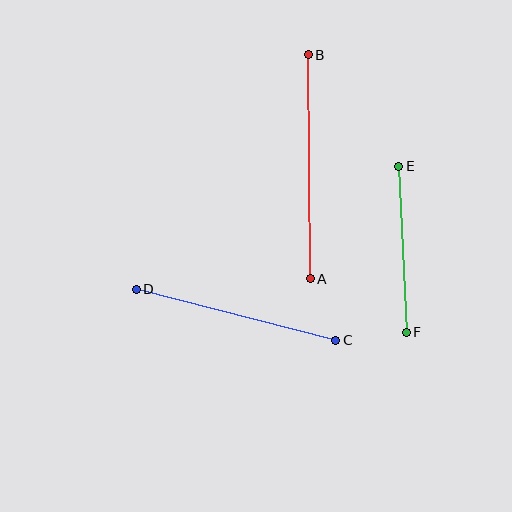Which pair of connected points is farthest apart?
Points A and B are farthest apart.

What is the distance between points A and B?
The distance is approximately 224 pixels.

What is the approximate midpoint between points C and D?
The midpoint is at approximately (236, 315) pixels.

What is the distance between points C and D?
The distance is approximately 206 pixels.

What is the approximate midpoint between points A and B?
The midpoint is at approximately (309, 167) pixels.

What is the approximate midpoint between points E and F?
The midpoint is at approximately (402, 249) pixels.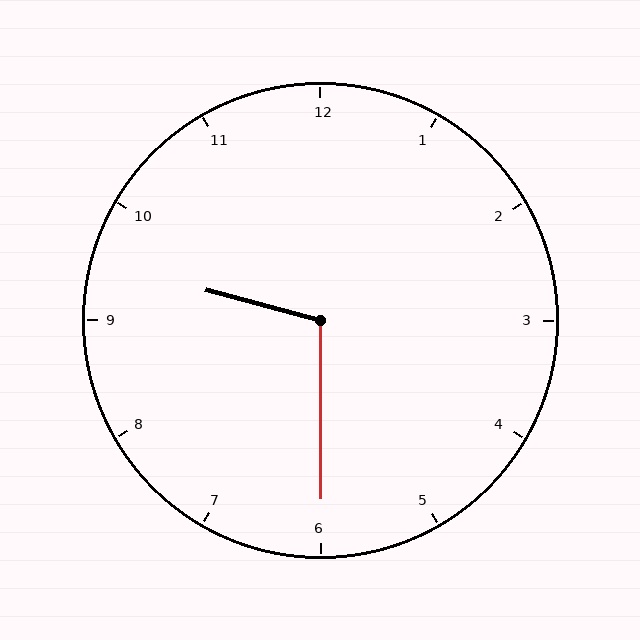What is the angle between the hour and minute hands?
Approximately 105 degrees.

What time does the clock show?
9:30.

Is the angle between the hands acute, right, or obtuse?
It is obtuse.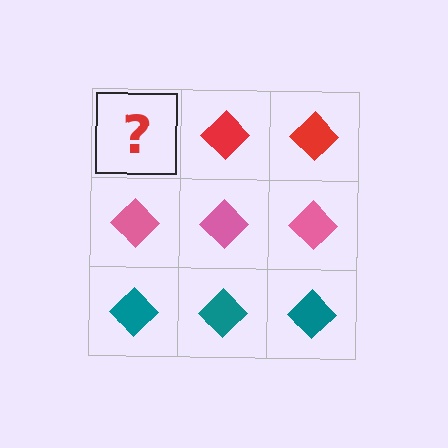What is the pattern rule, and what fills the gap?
The rule is that each row has a consistent color. The gap should be filled with a red diamond.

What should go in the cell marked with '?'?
The missing cell should contain a red diamond.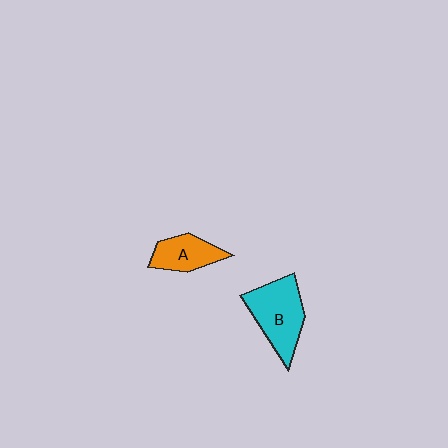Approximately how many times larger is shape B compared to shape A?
Approximately 1.6 times.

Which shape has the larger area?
Shape B (cyan).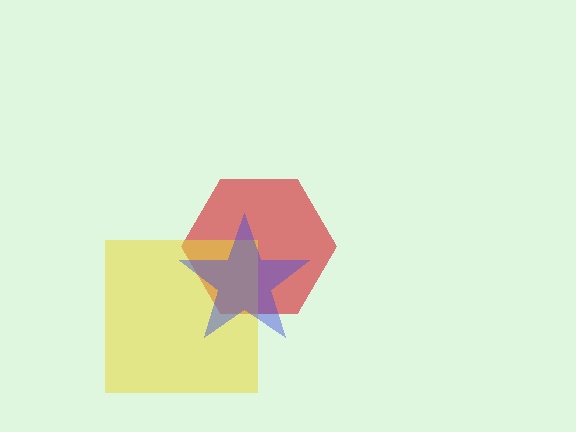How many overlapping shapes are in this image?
There are 3 overlapping shapes in the image.